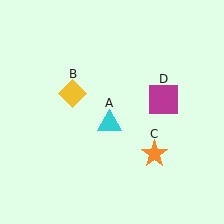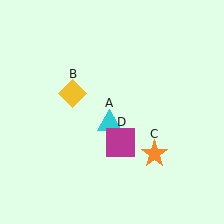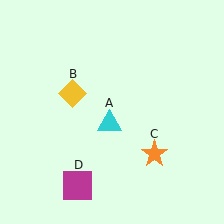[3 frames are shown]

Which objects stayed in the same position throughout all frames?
Cyan triangle (object A) and yellow diamond (object B) and orange star (object C) remained stationary.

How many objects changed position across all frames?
1 object changed position: magenta square (object D).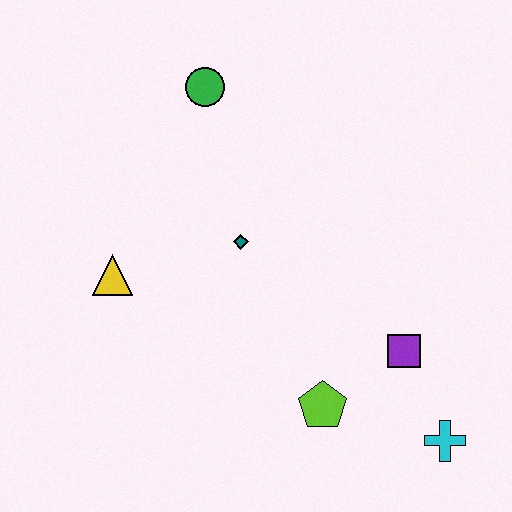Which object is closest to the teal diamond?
The yellow triangle is closest to the teal diamond.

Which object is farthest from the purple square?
The green circle is farthest from the purple square.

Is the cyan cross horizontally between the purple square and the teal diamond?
No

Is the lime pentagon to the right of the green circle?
Yes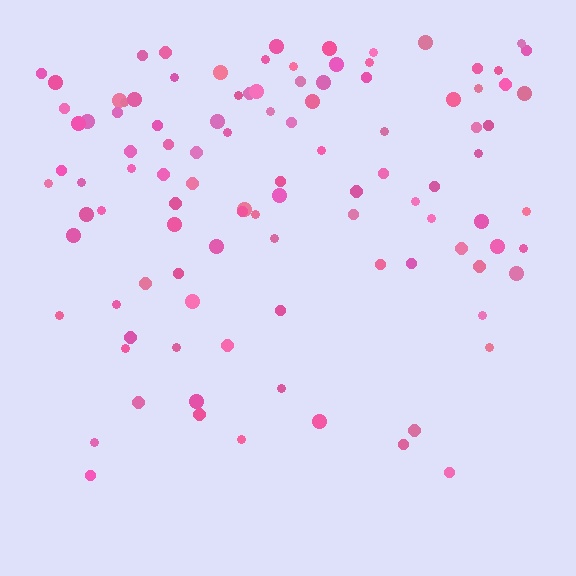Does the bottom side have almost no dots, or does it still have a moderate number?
Still a moderate number, just noticeably fewer than the top.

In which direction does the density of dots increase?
From bottom to top, with the top side densest.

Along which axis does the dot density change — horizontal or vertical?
Vertical.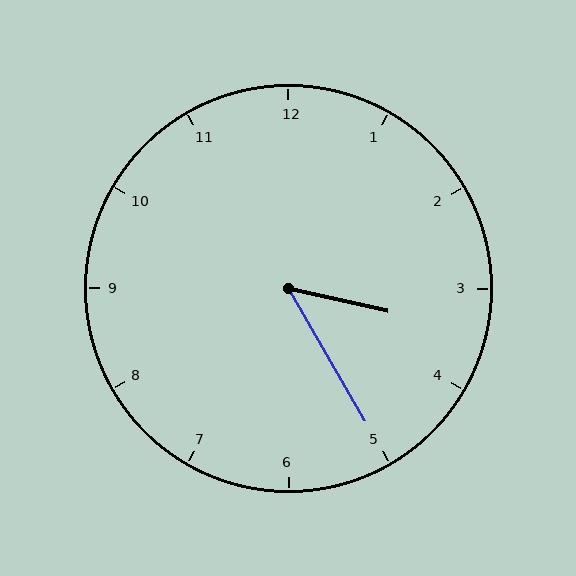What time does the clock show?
3:25.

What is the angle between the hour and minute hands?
Approximately 48 degrees.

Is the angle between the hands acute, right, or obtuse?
It is acute.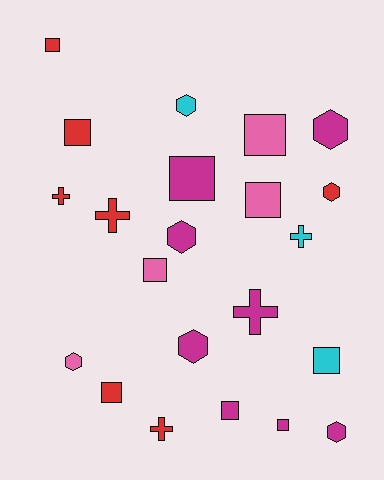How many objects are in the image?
There are 22 objects.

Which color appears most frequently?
Magenta, with 8 objects.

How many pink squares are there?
There are 3 pink squares.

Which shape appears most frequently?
Square, with 10 objects.